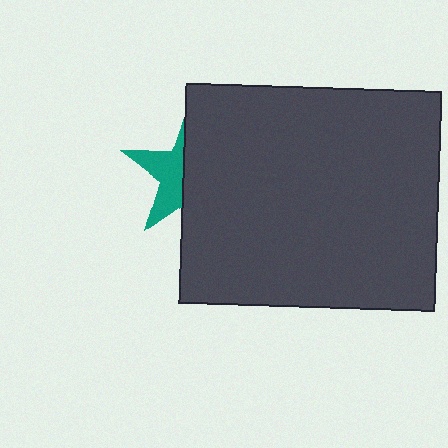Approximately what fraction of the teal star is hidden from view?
Roughly 59% of the teal star is hidden behind the dark gray rectangle.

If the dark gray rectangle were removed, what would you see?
You would see the complete teal star.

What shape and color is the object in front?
The object in front is a dark gray rectangle.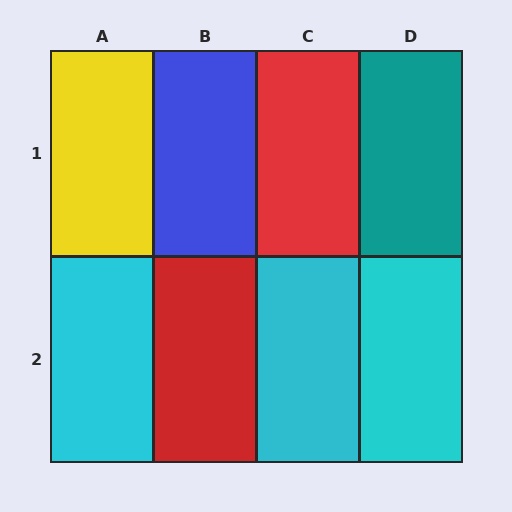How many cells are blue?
1 cell is blue.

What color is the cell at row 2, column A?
Cyan.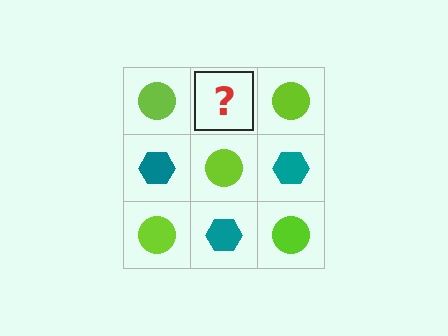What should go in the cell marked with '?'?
The missing cell should contain a teal hexagon.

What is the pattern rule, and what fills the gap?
The rule is that it alternates lime circle and teal hexagon in a checkerboard pattern. The gap should be filled with a teal hexagon.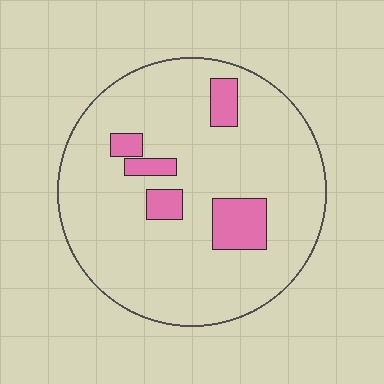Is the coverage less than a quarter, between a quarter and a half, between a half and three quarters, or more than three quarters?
Less than a quarter.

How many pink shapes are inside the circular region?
5.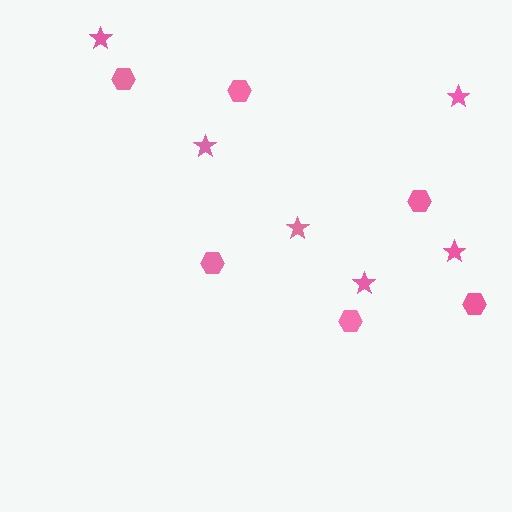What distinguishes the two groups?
There are 2 groups: one group of hexagons (6) and one group of stars (6).